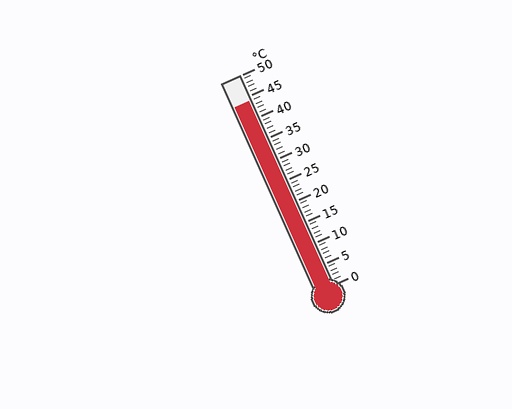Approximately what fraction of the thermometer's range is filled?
The thermometer is filled to approximately 90% of its range.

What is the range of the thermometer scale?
The thermometer scale ranges from 0°C to 50°C.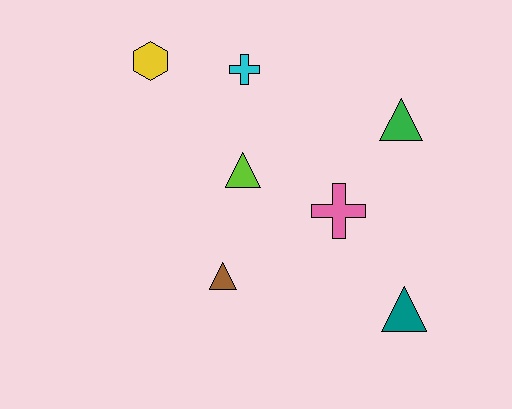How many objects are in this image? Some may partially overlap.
There are 7 objects.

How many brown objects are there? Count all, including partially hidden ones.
There is 1 brown object.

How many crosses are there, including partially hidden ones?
There are 2 crosses.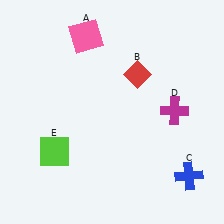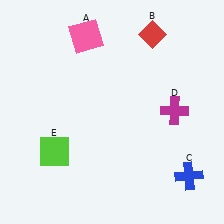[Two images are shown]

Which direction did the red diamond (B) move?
The red diamond (B) moved up.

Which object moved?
The red diamond (B) moved up.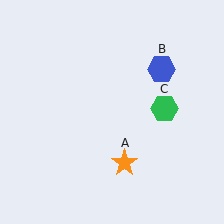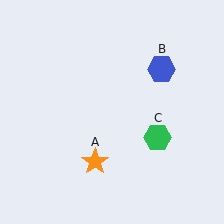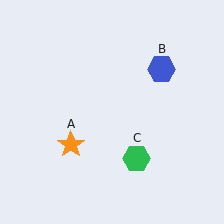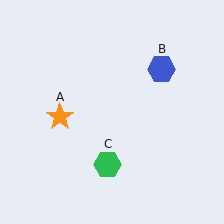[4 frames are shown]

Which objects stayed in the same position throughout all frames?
Blue hexagon (object B) remained stationary.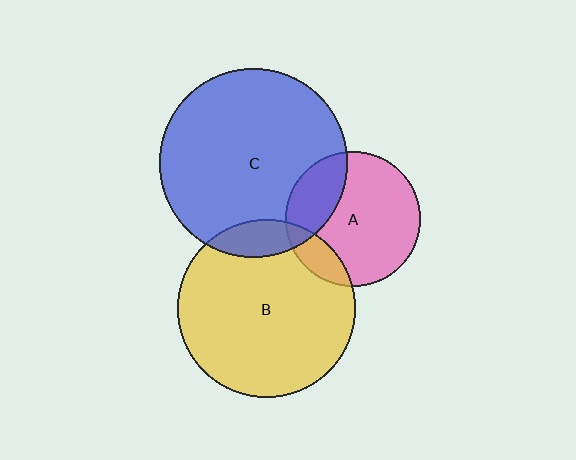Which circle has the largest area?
Circle C (blue).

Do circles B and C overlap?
Yes.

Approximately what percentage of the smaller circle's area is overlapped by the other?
Approximately 10%.